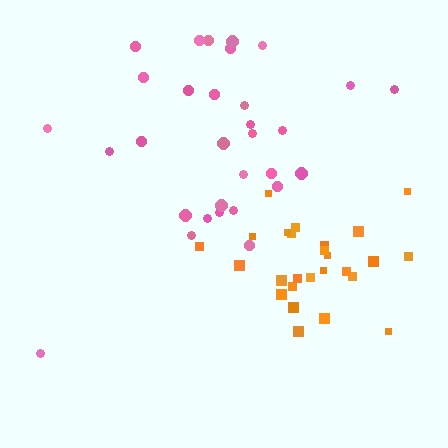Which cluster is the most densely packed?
Orange.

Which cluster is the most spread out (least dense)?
Pink.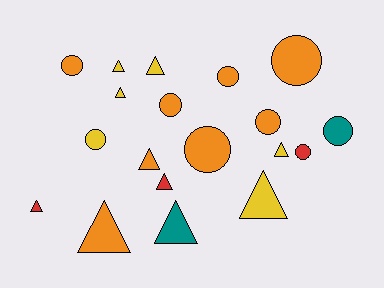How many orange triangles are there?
There are 2 orange triangles.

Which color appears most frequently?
Orange, with 8 objects.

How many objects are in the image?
There are 19 objects.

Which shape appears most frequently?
Triangle, with 10 objects.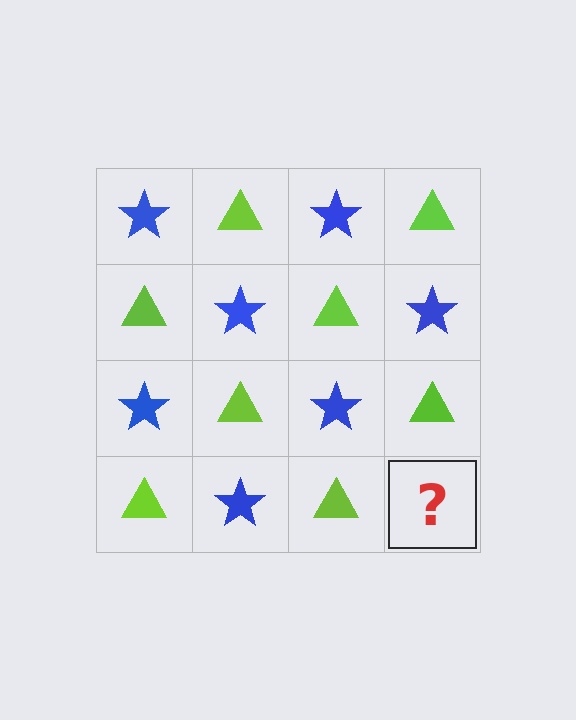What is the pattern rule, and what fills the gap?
The rule is that it alternates blue star and lime triangle in a checkerboard pattern. The gap should be filled with a blue star.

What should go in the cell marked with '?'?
The missing cell should contain a blue star.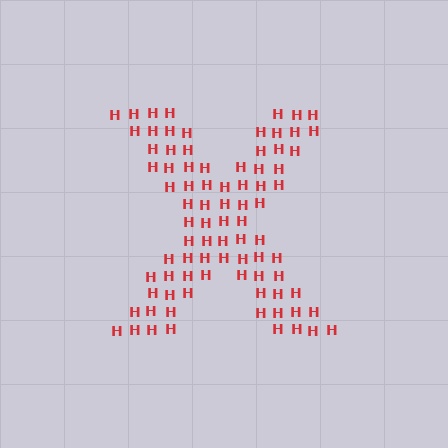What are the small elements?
The small elements are letter H's.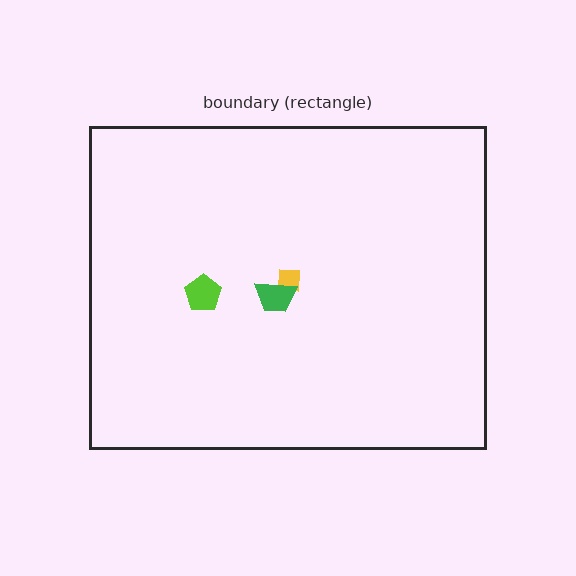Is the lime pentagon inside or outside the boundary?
Inside.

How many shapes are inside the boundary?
3 inside, 0 outside.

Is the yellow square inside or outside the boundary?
Inside.